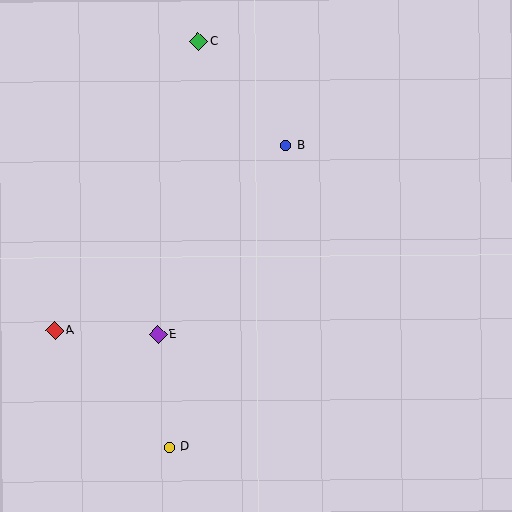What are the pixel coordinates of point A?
Point A is at (55, 331).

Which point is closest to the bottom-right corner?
Point D is closest to the bottom-right corner.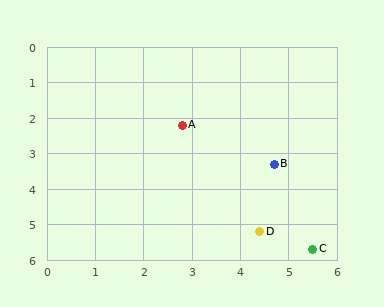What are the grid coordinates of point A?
Point A is at approximately (2.8, 2.2).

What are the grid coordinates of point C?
Point C is at approximately (5.5, 5.7).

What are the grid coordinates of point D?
Point D is at approximately (4.4, 5.2).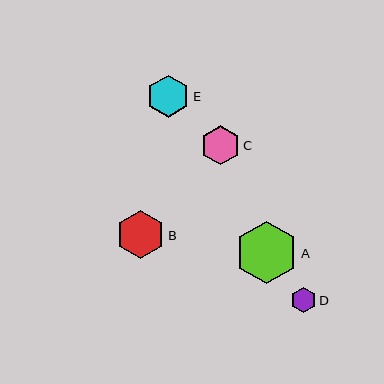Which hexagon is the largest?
Hexagon A is the largest with a size of approximately 62 pixels.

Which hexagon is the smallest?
Hexagon D is the smallest with a size of approximately 25 pixels.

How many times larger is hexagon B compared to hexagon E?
Hexagon B is approximately 1.1 times the size of hexagon E.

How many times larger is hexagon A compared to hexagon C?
Hexagon A is approximately 1.6 times the size of hexagon C.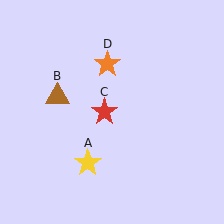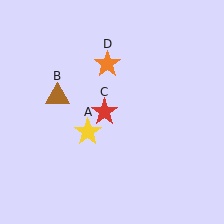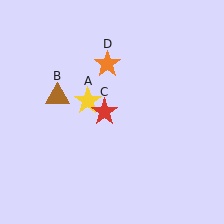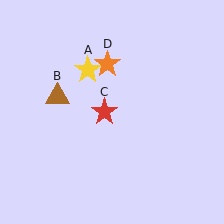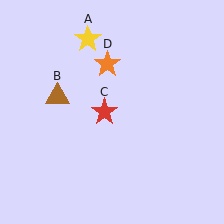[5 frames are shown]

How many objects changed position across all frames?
1 object changed position: yellow star (object A).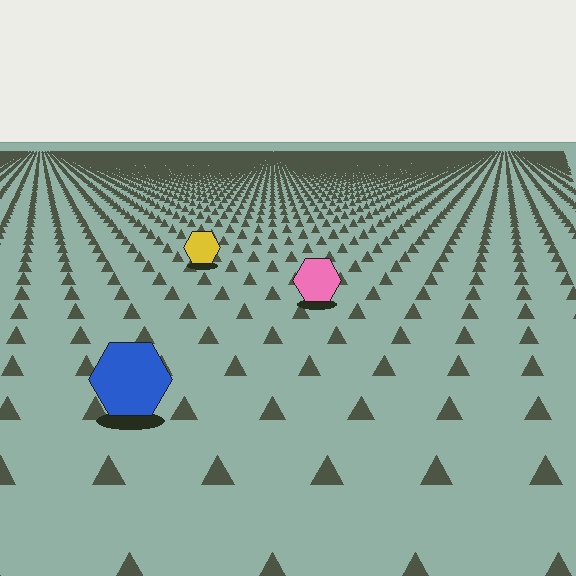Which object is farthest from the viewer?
The yellow hexagon is farthest from the viewer. It appears smaller and the ground texture around it is denser.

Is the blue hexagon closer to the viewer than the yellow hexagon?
Yes. The blue hexagon is closer — you can tell from the texture gradient: the ground texture is coarser near it.